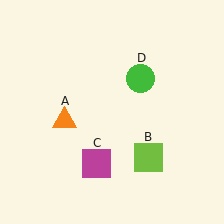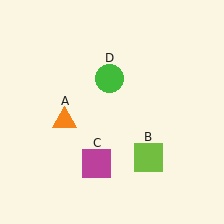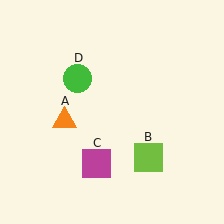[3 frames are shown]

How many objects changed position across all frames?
1 object changed position: green circle (object D).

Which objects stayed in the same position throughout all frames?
Orange triangle (object A) and lime square (object B) and magenta square (object C) remained stationary.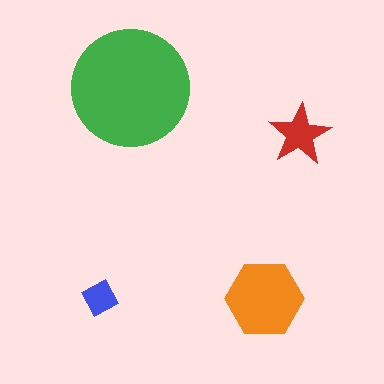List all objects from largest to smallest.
The green circle, the orange hexagon, the red star, the blue diamond.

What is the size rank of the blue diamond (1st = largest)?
4th.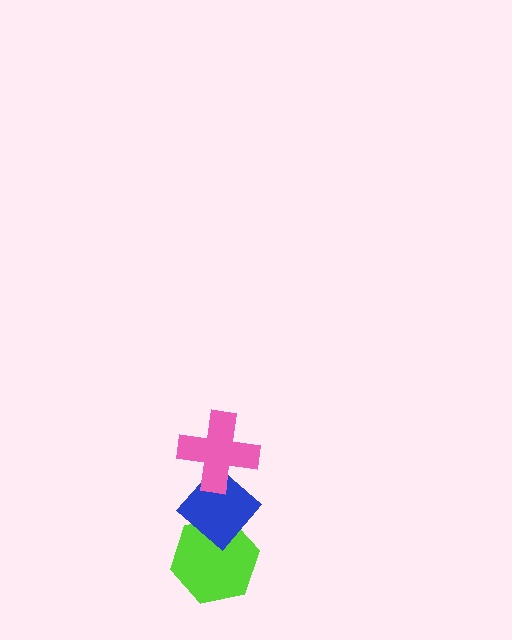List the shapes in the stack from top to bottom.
From top to bottom: the pink cross, the blue diamond, the lime hexagon.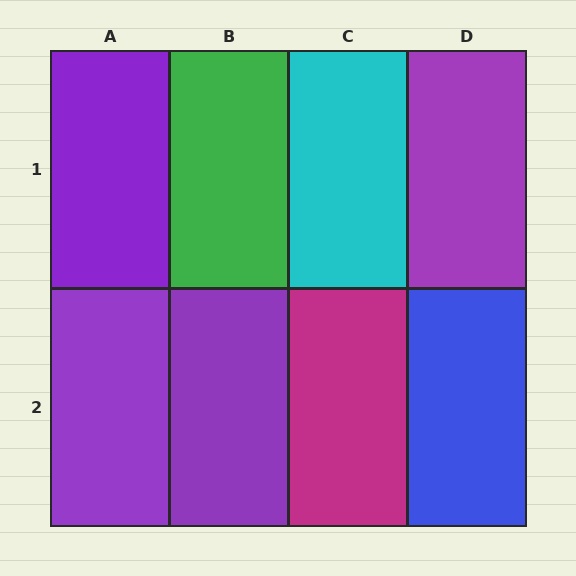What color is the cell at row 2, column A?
Purple.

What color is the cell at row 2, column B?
Purple.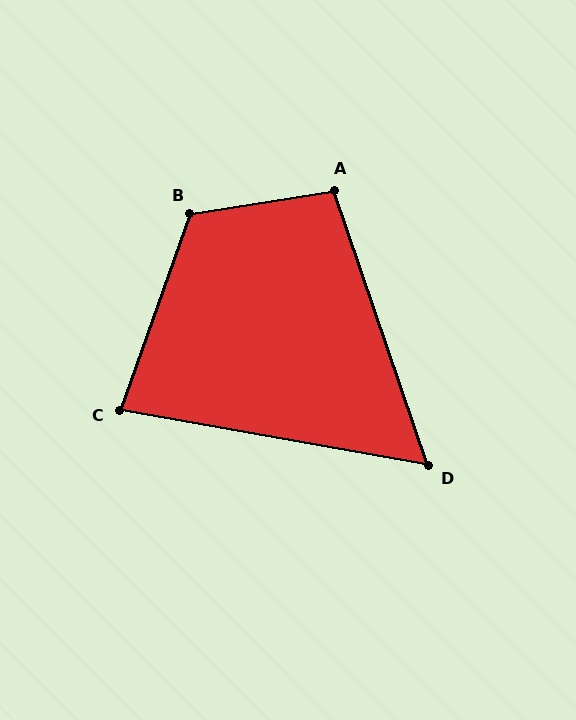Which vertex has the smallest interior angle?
D, at approximately 61 degrees.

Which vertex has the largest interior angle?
B, at approximately 119 degrees.